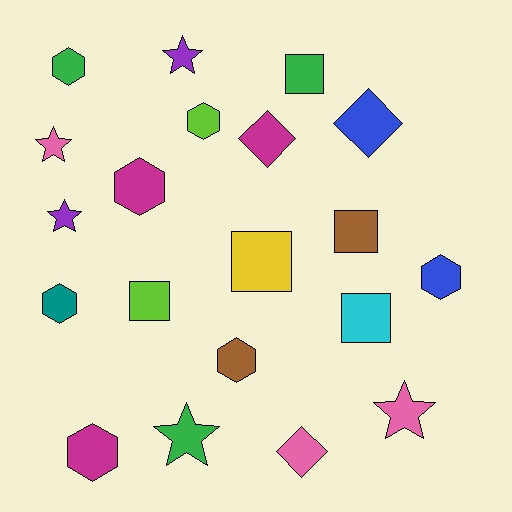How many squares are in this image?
There are 5 squares.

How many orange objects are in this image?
There are no orange objects.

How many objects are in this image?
There are 20 objects.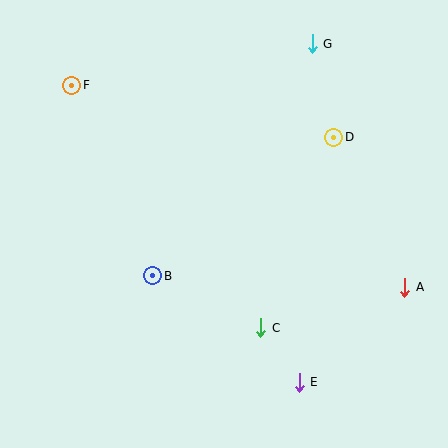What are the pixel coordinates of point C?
Point C is at (261, 328).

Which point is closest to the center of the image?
Point B at (153, 276) is closest to the center.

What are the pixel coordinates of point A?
Point A is at (405, 287).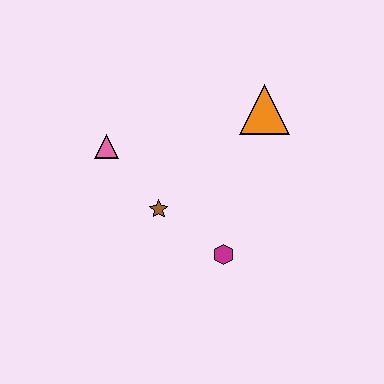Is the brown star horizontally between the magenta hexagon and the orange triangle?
No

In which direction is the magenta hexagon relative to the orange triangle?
The magenta hexagon is below the orange triangle.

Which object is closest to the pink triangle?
The brown star is closest to the pink triangle.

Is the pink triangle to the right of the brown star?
No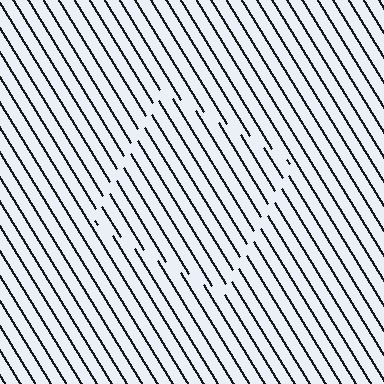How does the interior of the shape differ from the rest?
The interior of the shape contains the same grating, shifted by half a period — the contour is defined by the phase discontinuity where line-ends from the inner and outer gratings abut.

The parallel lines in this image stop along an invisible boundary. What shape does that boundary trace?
An illusory square. The interior of the shape contains the same grating, shifted by half a period — the contour is defined by the phase discontinuity where line-ends from the inner and outer gratings abut.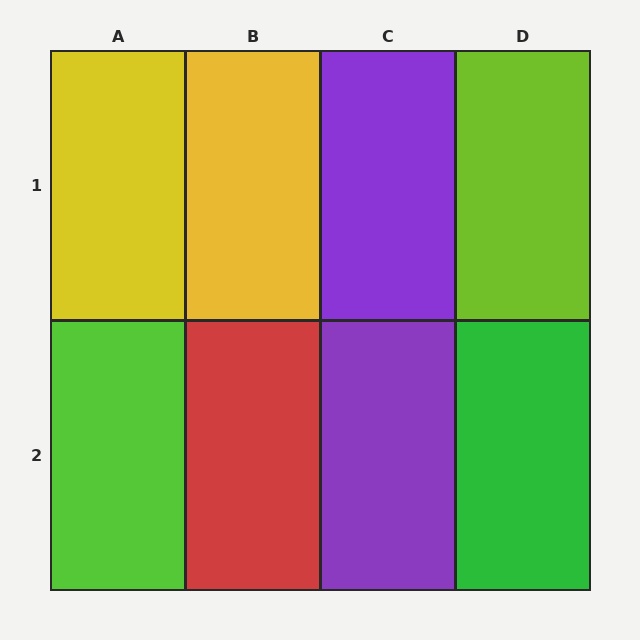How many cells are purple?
2 cells are purple.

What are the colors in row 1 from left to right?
Yellow, yellow, purple, lime.